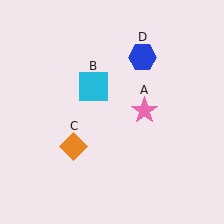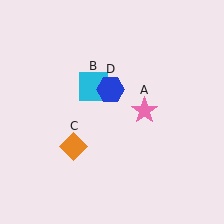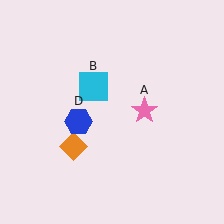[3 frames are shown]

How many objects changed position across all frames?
1 object changed position: blue hexagon (object D).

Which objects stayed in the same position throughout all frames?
Pink star (object A) and cyan square (object B) and orange diamond (object C) remained stationary.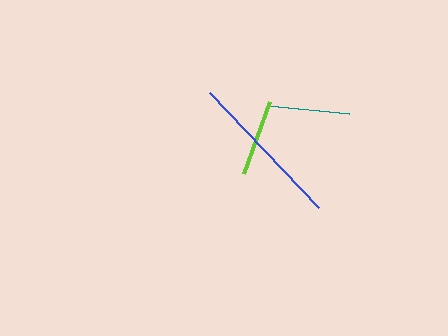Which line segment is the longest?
The blue line is the longest at approximately 158 pixels.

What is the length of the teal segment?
The teal segment is approximately 81 pixels long.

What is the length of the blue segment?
The blue segment is approximately 158 pixels long.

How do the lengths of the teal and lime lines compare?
The teal and lime lines are approximately the same length.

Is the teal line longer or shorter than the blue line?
The blue line is longer than the teal line.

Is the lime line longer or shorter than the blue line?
The blue line is longer than the lime line.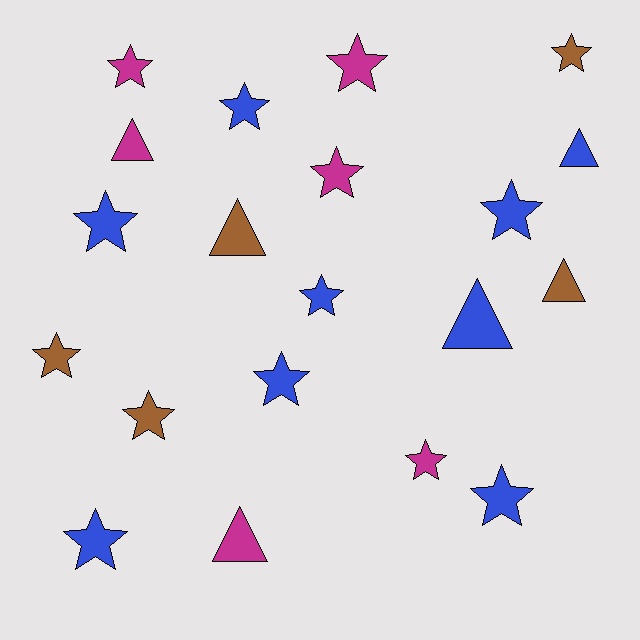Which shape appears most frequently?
Star, with 14 objects.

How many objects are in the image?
There are 20 objects.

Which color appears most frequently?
Blue, with 9 objects.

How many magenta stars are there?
There are 4 magenta stars.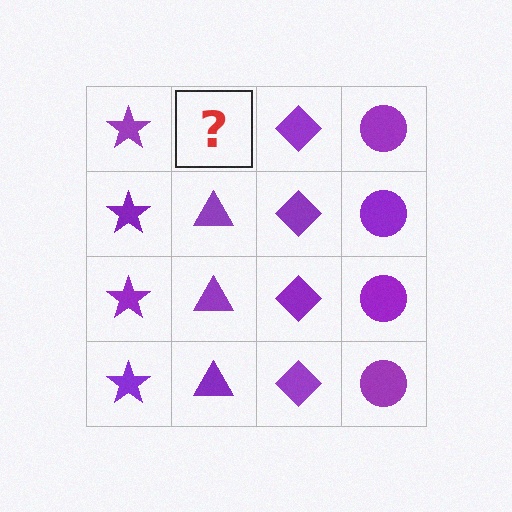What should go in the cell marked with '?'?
The missing cell should contain a purple triangle.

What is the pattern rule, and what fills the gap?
The rule is that each column has a consistent shape. The gap should be filled with a purple triangle.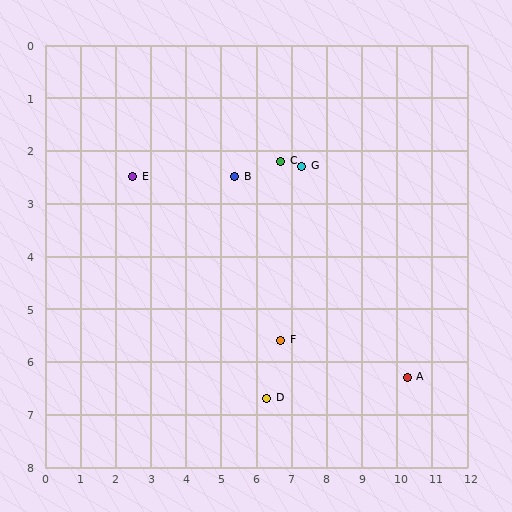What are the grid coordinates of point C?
Point C is at approximately (6.7, 2.2).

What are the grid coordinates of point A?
Point A is at approximately (10.3, 6.3).